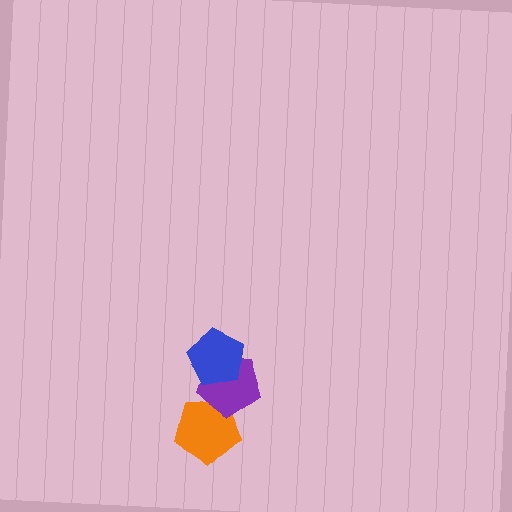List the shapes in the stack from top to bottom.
From top to bottom: the blue pentagon, the purple pentagon, the orange pentagon.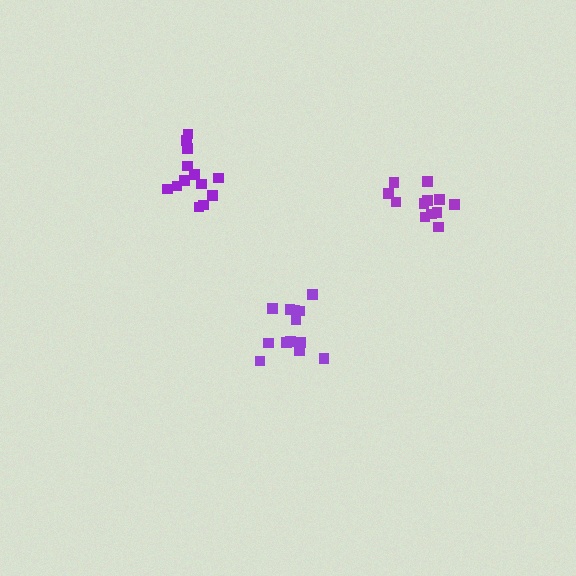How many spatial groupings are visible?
There are 3 spatial groupings.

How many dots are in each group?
Group 1: 13 dots, Group 2: 12 dots, Group 3: 13 dots (38 total).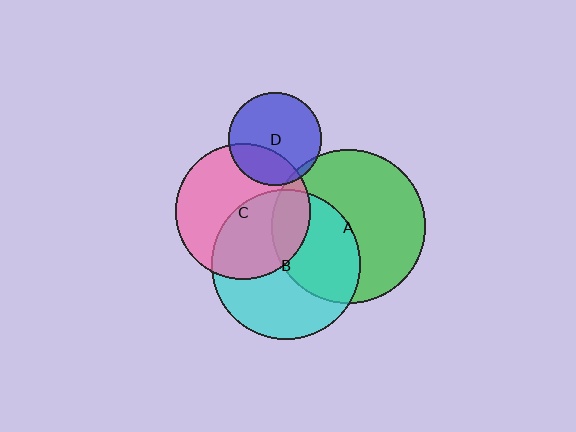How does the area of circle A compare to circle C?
Approximately 1.3 times.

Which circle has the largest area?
Circle A (green).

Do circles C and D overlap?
Yes.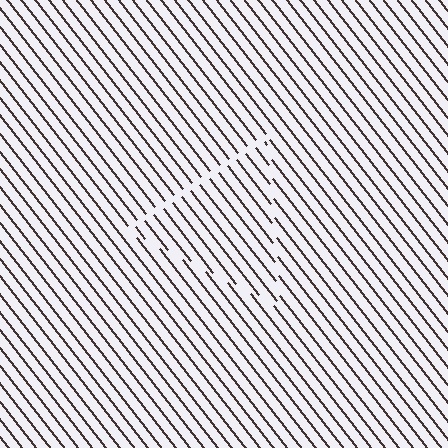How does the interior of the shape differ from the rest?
The interior of the shape contains the same grating, shifted by half a period — the contour is defined by the phase discontinuity where line-ends from the inner and outer gratings abut.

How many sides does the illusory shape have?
3 sides — the line-ends trace a triangle.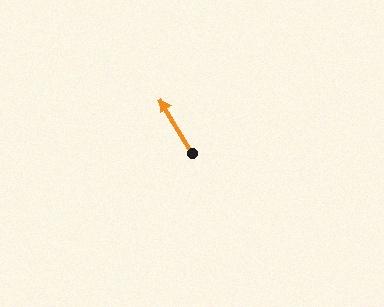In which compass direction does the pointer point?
Northwest.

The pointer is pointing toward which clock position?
Roughly 11 o'clock.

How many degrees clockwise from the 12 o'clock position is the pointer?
Approximately 329 degrees.